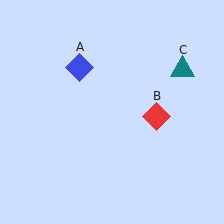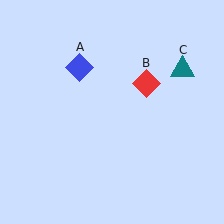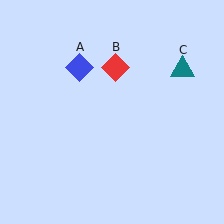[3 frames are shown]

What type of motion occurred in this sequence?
The red diamond (object B) rotated counterclockwise around the center of the scene.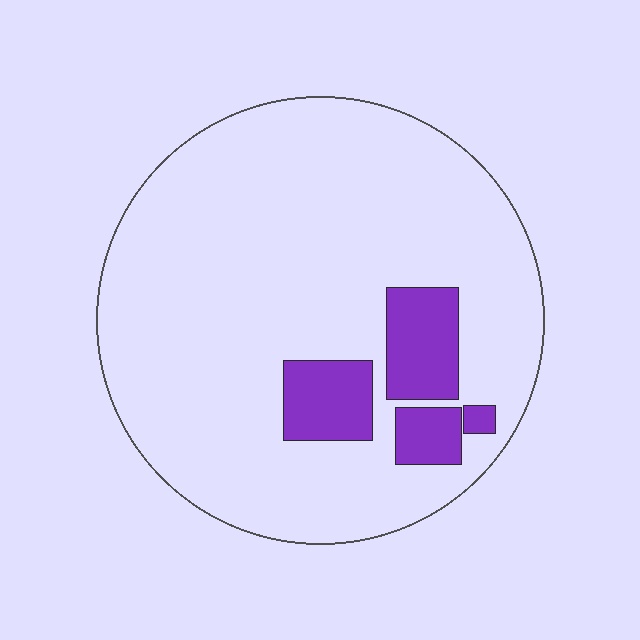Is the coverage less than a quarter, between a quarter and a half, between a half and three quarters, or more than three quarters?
Less than a quarter.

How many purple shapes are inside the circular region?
4.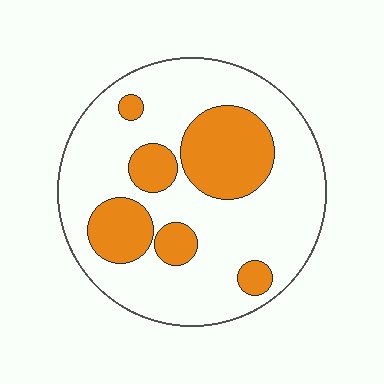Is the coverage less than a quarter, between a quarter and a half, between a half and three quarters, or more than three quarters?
Between a quarter and a half.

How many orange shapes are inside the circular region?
6.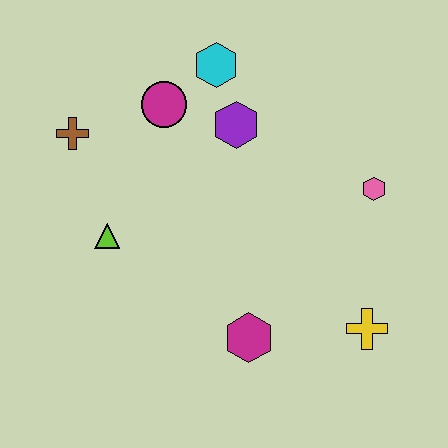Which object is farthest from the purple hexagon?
The yellow cross is farthest from the purple hexagon.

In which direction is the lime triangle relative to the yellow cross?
The lime triangle is to the left of the yellow cross.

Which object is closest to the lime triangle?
The brown cross is closest to the lime triangle.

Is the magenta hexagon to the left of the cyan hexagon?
No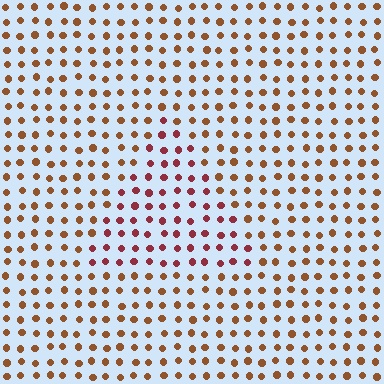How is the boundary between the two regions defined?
The boundary is defined purely by a slight shift in hue (about 34 degrees). Spacing, size, and orientation are identical on both sides.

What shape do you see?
I see a triangle.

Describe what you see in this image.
The image is filled with small brown elements in a uniform arrangement. A triangle-shaped region is visible where the elements are tinted to a slightly different hue, forming a subtle color boundary.